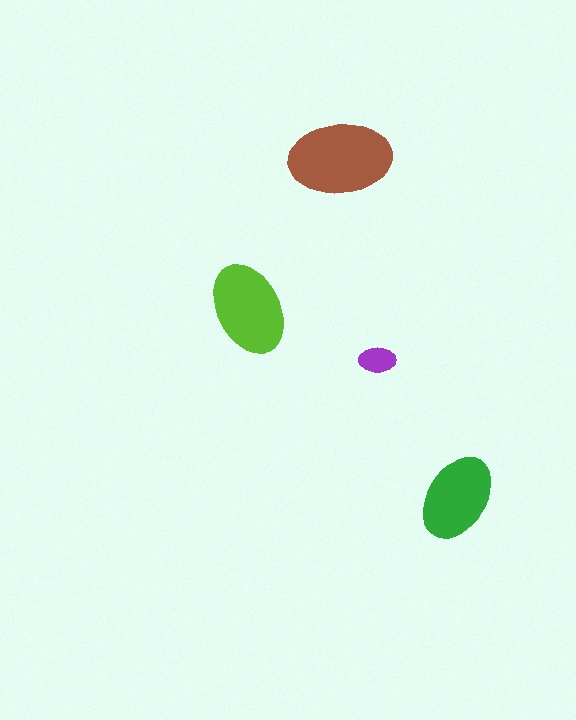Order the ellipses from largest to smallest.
the brown one, the lime one, the green one, the purple one.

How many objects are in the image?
There are 4 objects in the image.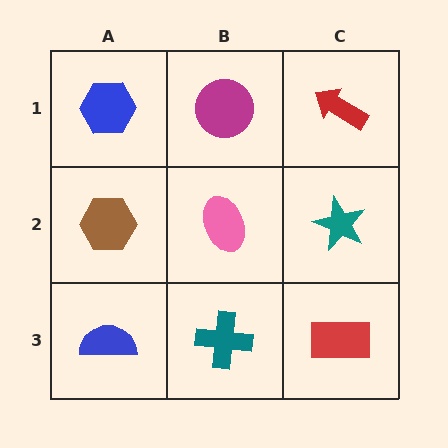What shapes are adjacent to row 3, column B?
A pink ellipse (row 2, column B), a blue semicircle (row 3, column A), a red rectangle (row 3, column C).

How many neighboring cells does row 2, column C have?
3.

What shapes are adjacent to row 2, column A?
A blue hexagon (row 1, column A), a blue semicircle (row 3, column A), a pink ellipse (row 2, column B).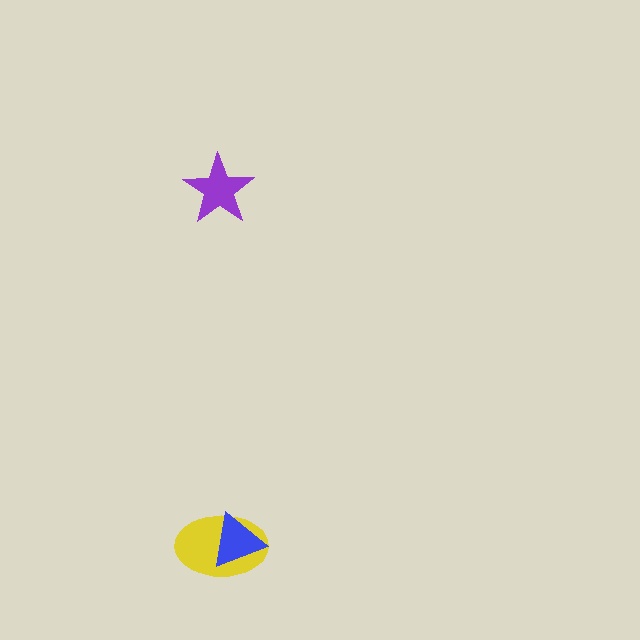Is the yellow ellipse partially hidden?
Yes, it is partially covered by another shape.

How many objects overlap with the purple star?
0 objects overlap with the purple star.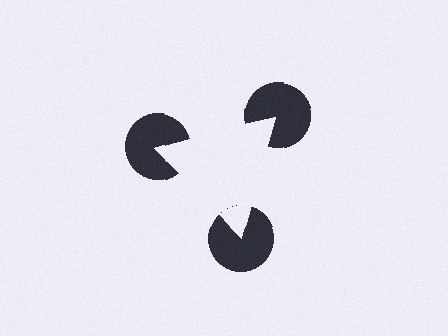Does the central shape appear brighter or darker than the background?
It typically appears slightly brighter than the background, even though no actual brightness change is drawn.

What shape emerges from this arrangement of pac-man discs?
An illusory triangle — its edges are inferred from the aligned wedge cuts in the pac-man discs, not physically drawn.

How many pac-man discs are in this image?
There are 3 — one at each vertex of the illusory triangle.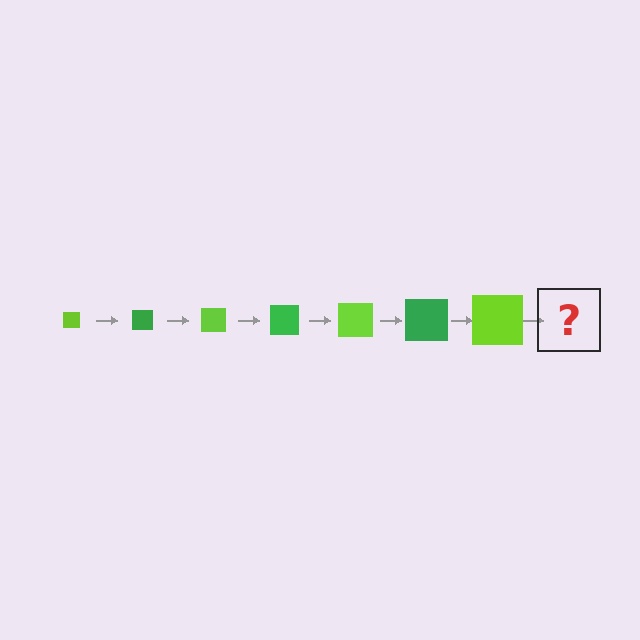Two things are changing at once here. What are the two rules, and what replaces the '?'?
The two rules are that the square grows larger each step and the color cycles through lime and green. The '?' should be a green square, larger than the previous one.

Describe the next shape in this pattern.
It should be a green square, larger than the previous one.